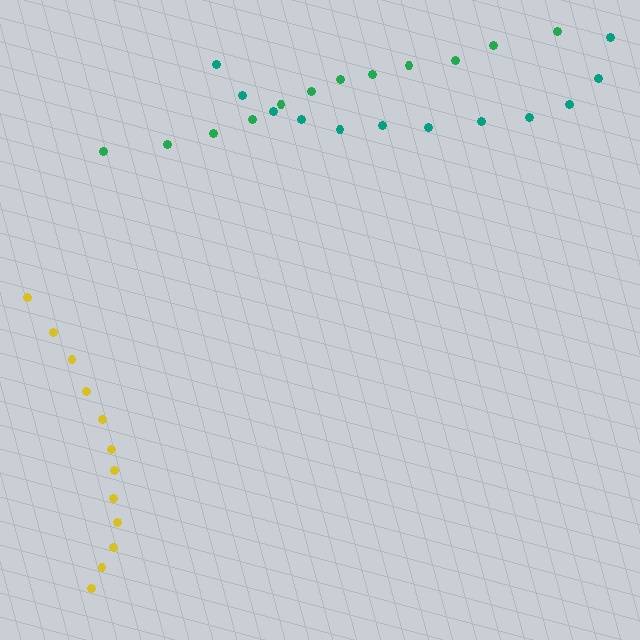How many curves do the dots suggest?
There are 3 distinct paths.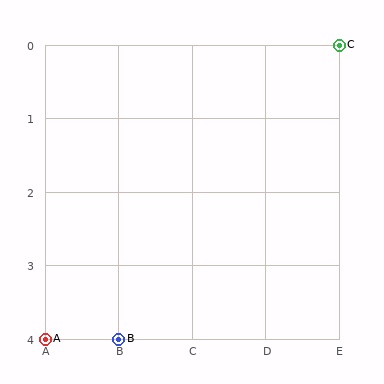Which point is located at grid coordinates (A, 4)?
Point A is at (A, 4).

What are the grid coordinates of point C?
Point C is at grid coordinates (E, 0).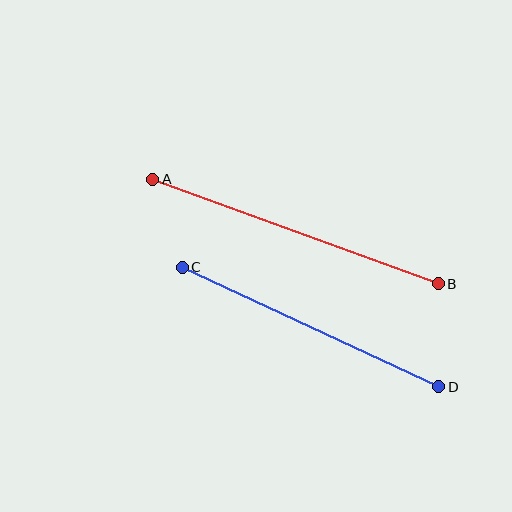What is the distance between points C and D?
The distance is approximately 283 pixels.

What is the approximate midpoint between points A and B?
The midpoint is at approximately (295, 232) pixels.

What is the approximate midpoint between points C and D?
The midpoint is at approximately (311, 327) pixels.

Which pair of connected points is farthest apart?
Points A and B are farthest apart.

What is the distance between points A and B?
The distance is approximately 304 pixels.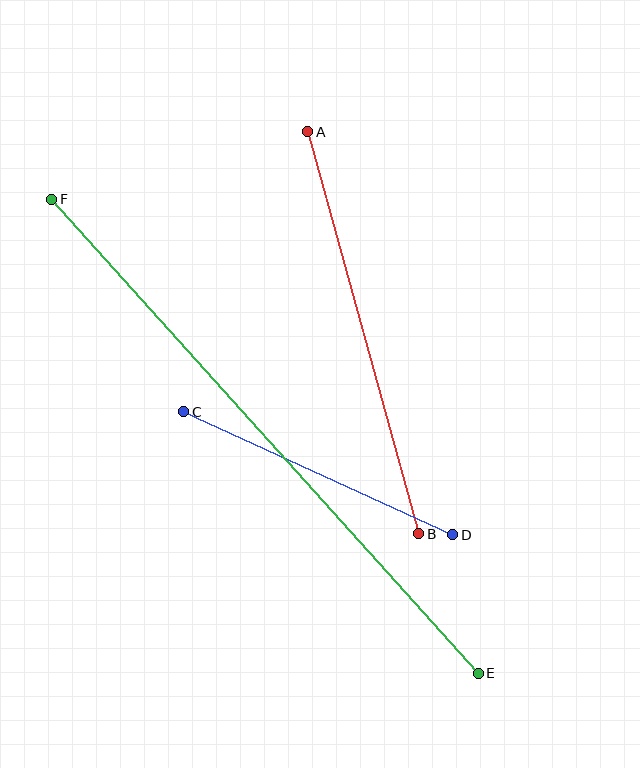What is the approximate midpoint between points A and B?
The midpoint is at approximately (363, 333) pixels.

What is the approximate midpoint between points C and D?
The midpoint is at approximately (318, 473) pixels.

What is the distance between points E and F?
The distance is approximately 638 pixels.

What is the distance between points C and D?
The distance is approximately 295 pixels.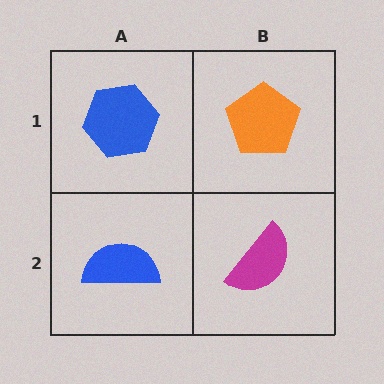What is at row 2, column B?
A magenta semicircle.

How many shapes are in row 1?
2 shapes.